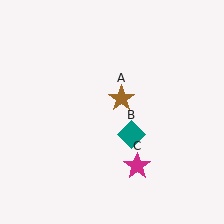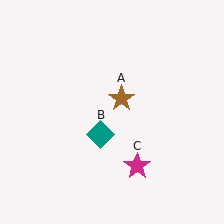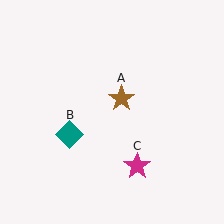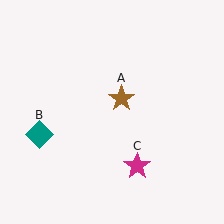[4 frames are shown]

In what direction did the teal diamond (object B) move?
The teal diamond (object B) moved left.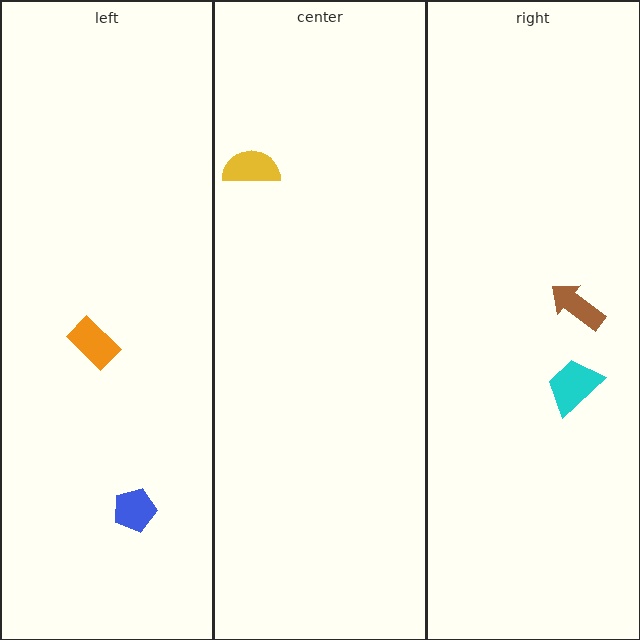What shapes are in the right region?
The cyan trapezoid, the brown arrow.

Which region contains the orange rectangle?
The left region.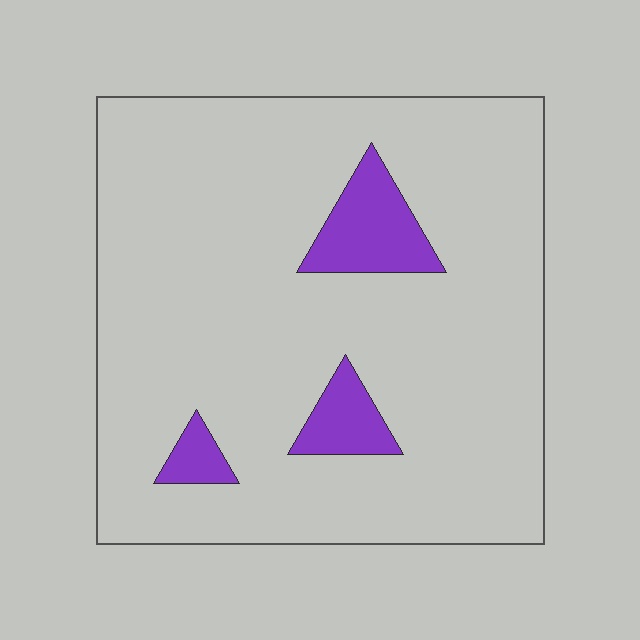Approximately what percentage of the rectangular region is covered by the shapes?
Approximately 10%.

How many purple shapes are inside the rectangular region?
3.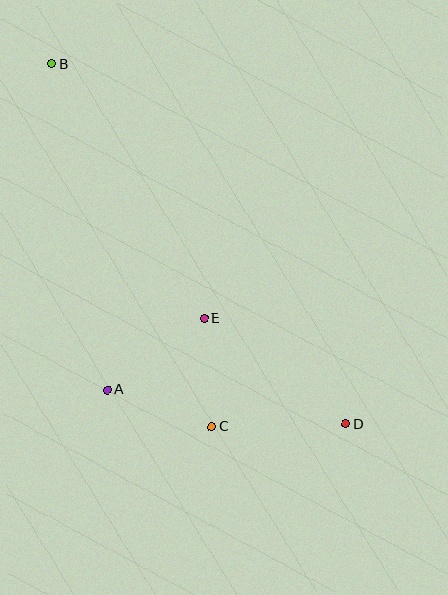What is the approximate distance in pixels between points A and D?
The distance between A and D is approximately 241 pixels.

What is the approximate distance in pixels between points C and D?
The distance between C and D is approximately 134 pixels.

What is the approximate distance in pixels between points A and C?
The distance between A and C is approximately 111 pixels.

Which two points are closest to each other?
Points C and E are closest to each other.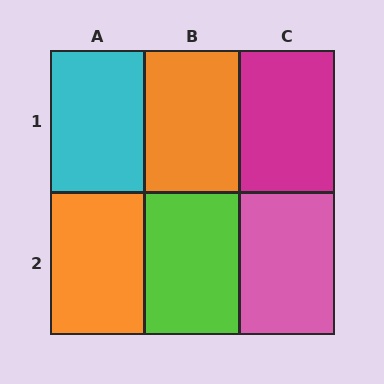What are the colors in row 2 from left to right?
Orange, lime, pink.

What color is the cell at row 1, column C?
Magenta.